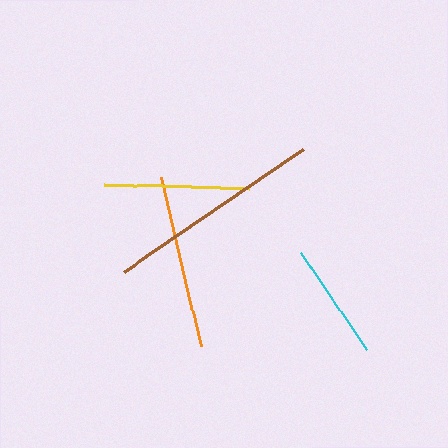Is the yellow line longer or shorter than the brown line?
The brown line is longer than the yellow line.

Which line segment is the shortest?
The cyan line is the shortest at approximately 118 pixels.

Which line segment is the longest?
The brown line is the longest at approximately 217 pixels.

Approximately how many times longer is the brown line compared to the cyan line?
The brown line is approximately 1.8 times the length of the cyan line.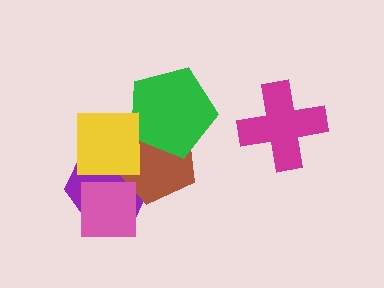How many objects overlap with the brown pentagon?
4 objects overlap with the brown pentagon.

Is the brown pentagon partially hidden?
Yes, it is partially covered by another shape.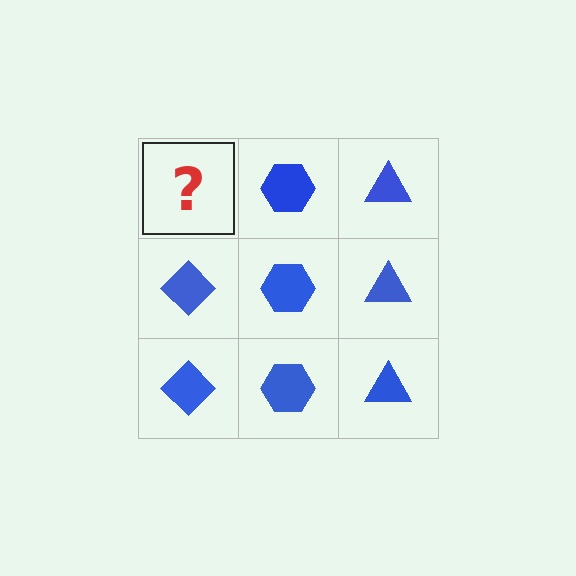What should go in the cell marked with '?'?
The missing cell should contain a blue diamond.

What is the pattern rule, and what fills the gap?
The rule is that each column has a consistent shape. The gap should be filled with a blue diamond.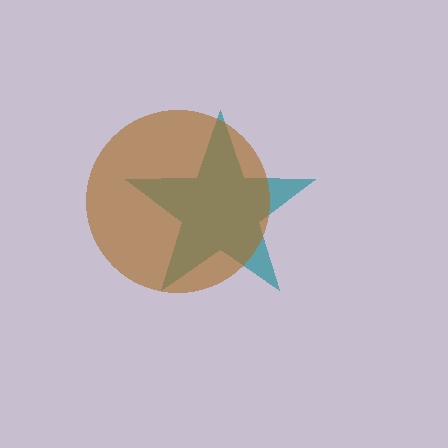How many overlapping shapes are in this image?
There are 2 overlapping shapes in the image.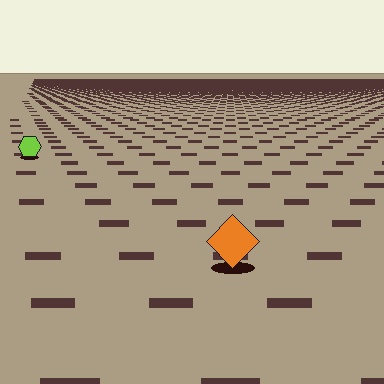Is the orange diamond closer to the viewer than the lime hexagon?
Yes. The orange diamond is closer — you can tell from the texture gradient: the ground texture is coarser near it.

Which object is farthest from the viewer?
The lime hexagon is farthest from the viewer. It appears smaller and the ground texture around it is denser.